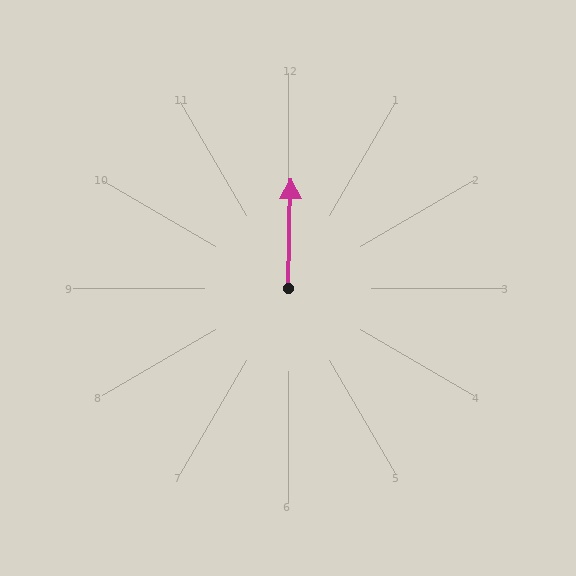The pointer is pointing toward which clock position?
Roughly 12 o'clock.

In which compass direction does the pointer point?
North.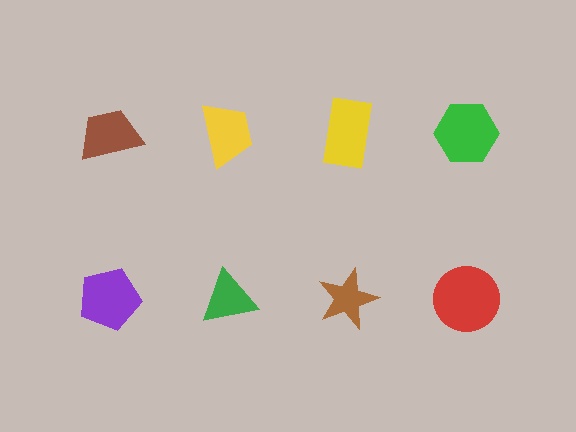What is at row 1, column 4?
A green hexagon.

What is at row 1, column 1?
A brown trapezoid.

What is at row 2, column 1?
A purple pentagon.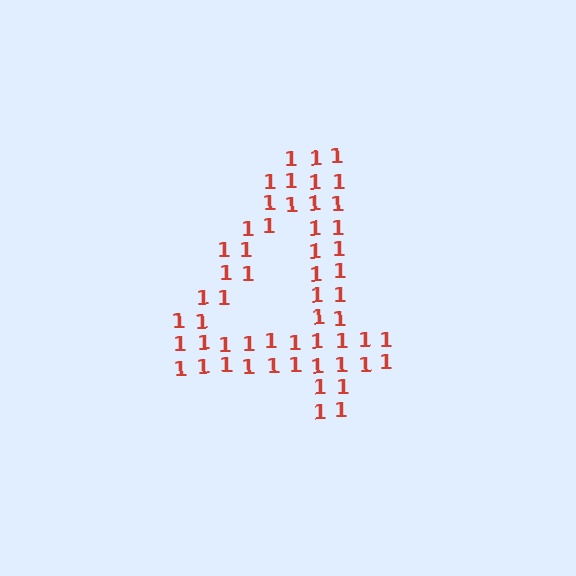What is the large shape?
The large shape is the digit 4.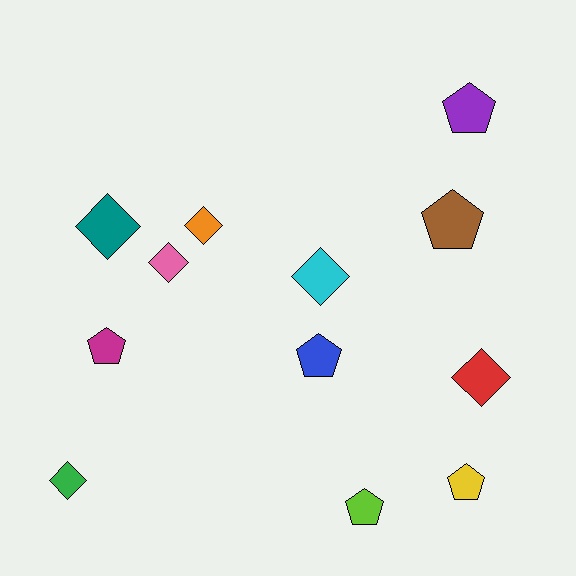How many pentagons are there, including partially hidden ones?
There are 6 pentagons.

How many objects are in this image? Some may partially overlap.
There are 12 objects.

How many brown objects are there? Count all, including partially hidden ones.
There is 1 brown object.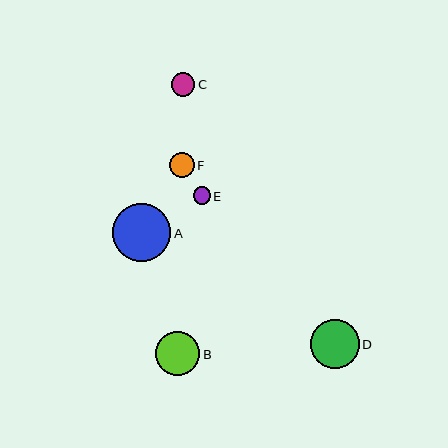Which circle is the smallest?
Circle E is the smallest with a size of approximately 17 pixels.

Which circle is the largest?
Circle A is the largest with a size of approximately 58 pixels.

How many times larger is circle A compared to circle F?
Circle A is approximately 2.4 times the size of circle F.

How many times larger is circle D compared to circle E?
Circle D is approximately 2.9 times the size of circle E.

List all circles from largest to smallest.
From largest to smallest: A, D, B, F, C, E.